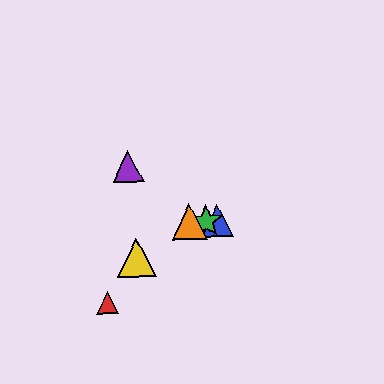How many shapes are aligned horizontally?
3 shapes (the blue triangle, the green star, the orange triangle) are aligned horizontally.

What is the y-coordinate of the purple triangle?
The purple triangle is at y≈166.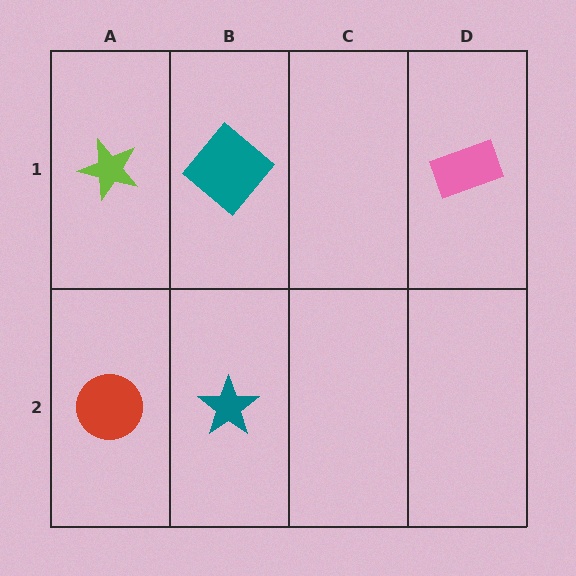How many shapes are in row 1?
3 shapes.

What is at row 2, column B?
A teal star.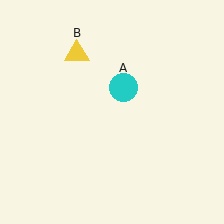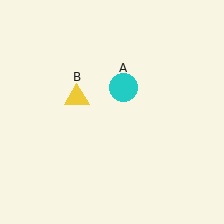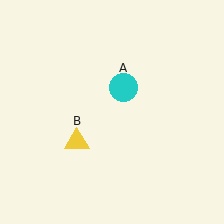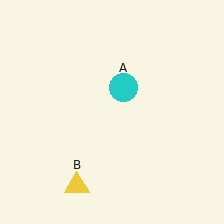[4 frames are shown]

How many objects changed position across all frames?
1 object changed position: yellow triangle (object B).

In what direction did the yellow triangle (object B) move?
The yellow triangle (object B) moved down.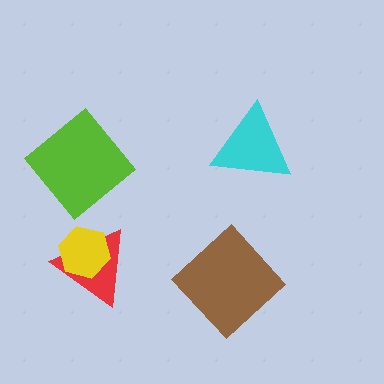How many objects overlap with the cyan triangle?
0 objects overlap with the cyan triangle.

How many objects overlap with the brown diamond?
0 objects overlap with the brown diamond.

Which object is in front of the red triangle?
The yellow hexagon is in front of the red triangle.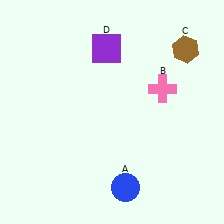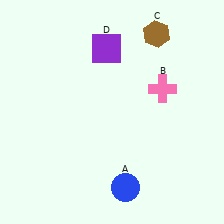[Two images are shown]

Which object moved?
The brown hexagon (C) moved left.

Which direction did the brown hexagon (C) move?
The brown hexagon (C) moved left.